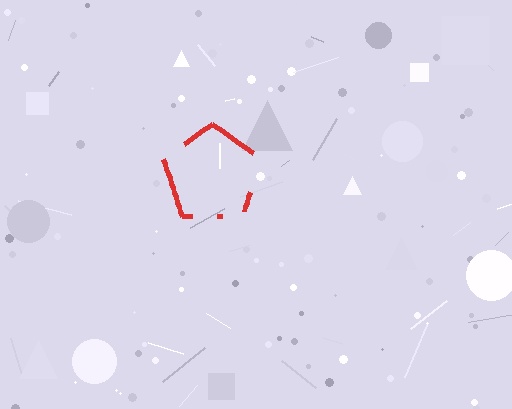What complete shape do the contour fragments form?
The contour fragments form a pentagon.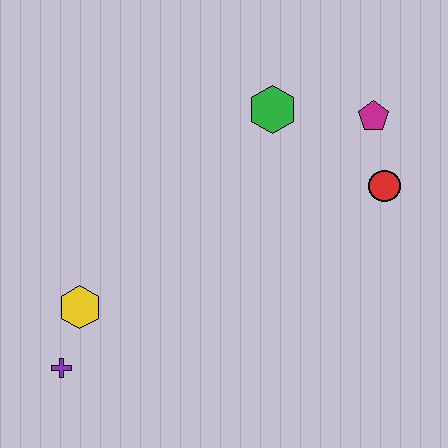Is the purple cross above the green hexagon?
No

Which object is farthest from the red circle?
The purple cross is farthest from the red circle.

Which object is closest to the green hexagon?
The magenta pentagon is closest to the green hexagon.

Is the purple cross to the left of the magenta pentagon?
Yes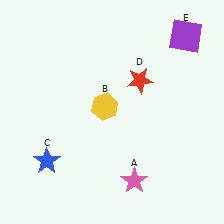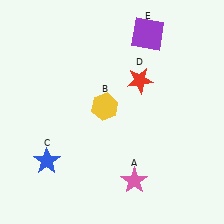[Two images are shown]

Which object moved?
The purple square (E) moved left.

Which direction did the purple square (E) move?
The purple square (E) moved left.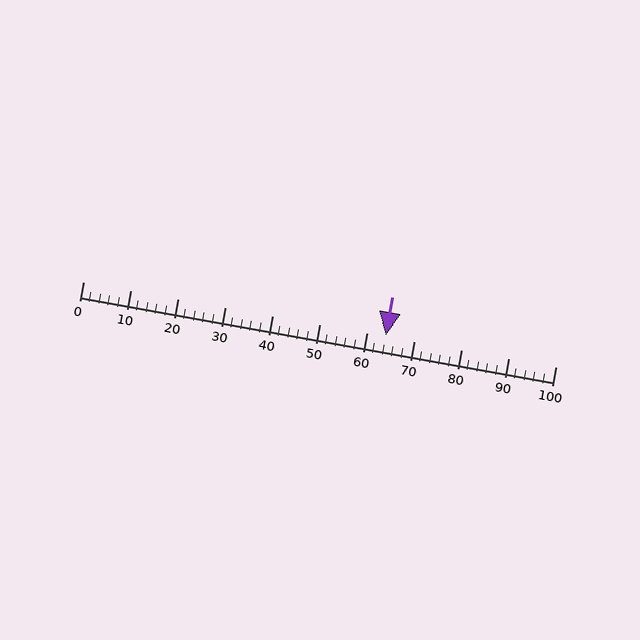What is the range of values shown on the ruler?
The ruler shows values from 0 to 100.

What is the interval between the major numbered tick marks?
The major tick marks are spaced 10 units apart.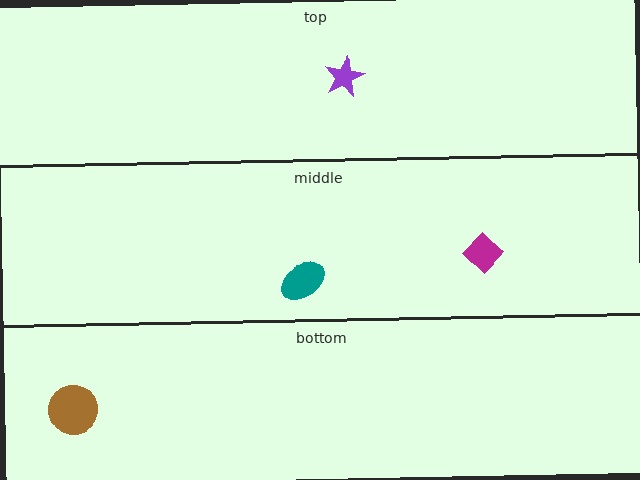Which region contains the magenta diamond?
The middle region.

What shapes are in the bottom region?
The brown circle.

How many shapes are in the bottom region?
1.